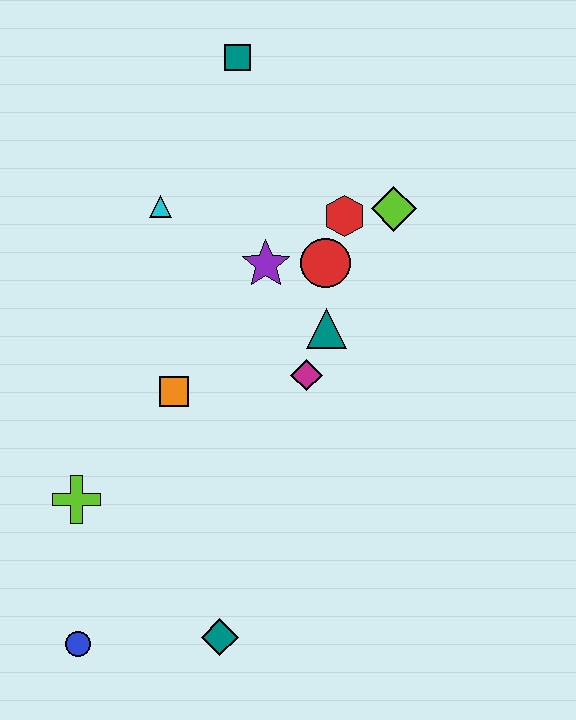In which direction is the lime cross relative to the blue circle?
The lime cross is above the blue circle.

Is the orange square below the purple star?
Yes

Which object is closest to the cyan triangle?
The purple star is closest to the cyan triangle.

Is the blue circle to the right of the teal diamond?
No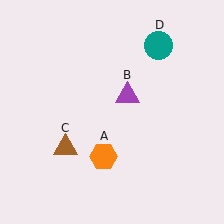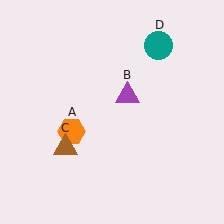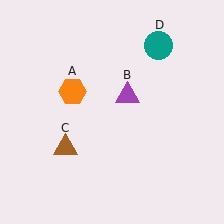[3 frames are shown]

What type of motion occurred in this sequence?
The orange hexagon (object A) rotated clockwise around the center of the scene.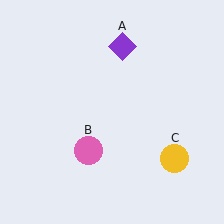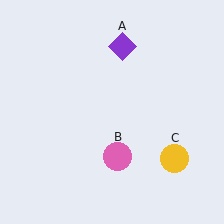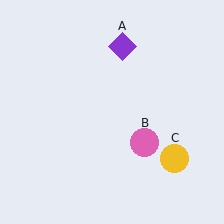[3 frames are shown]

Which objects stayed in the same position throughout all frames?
Purple diamond (object A) and yellow circle (object C) remained stationary.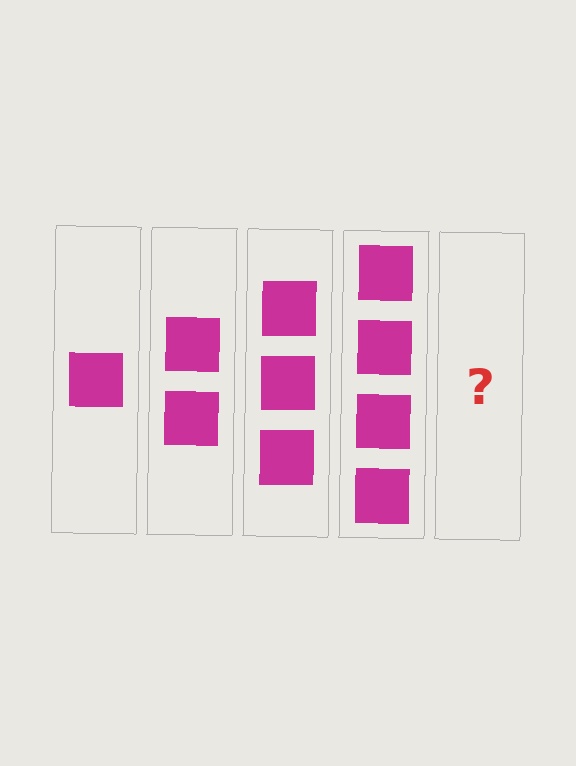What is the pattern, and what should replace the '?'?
The pattern is that each step adds one more square. The '?' should be 5 squares.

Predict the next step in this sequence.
The next step is 5 squares.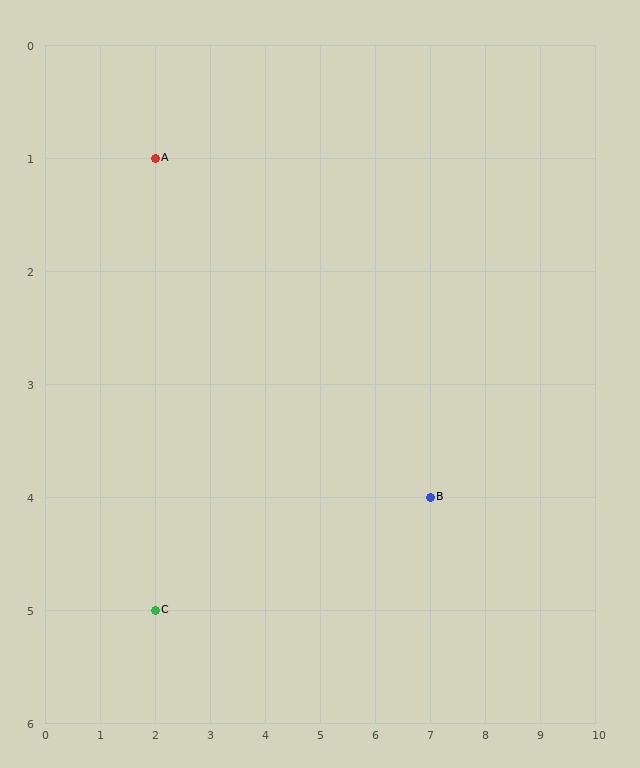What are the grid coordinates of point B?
Point B is at grid coordinates (7, 4).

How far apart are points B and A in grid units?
Points B and A are 5 columns and 3 rows apart (about 5.8 grid units diagonally).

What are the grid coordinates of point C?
Point C is at grid coordinates (2, 5).